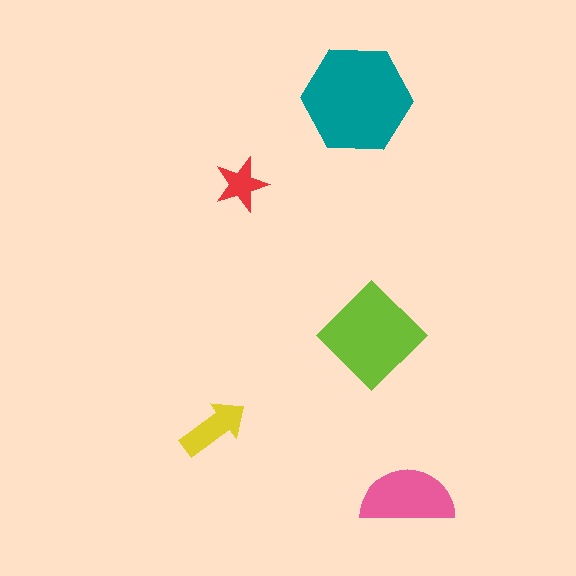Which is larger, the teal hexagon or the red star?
The teal hexagon.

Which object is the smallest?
The red star.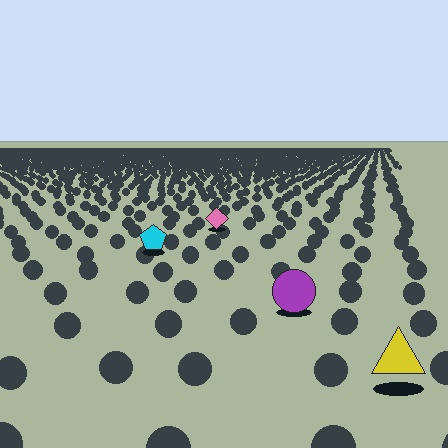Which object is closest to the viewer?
The yellow triangle is closest. The texture marks near it are larger and more spread out.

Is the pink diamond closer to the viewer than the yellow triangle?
No. The yellow triangle is closer — you can tell from the texture gradient: the ground texture is coarser near it.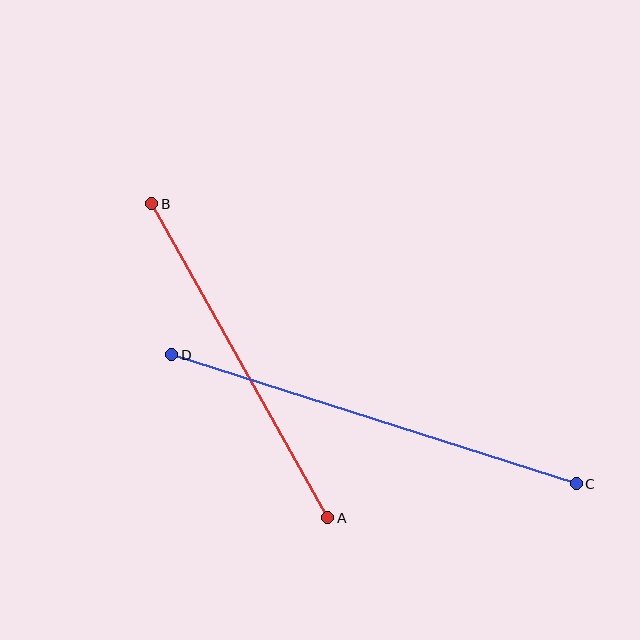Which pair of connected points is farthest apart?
Points C and D are farthest apart.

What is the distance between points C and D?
The distance is approximately 425 pixels.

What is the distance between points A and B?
The distance is approximately 360 pixels.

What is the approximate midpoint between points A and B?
The midpoint is at approximately (240, 361) pixels.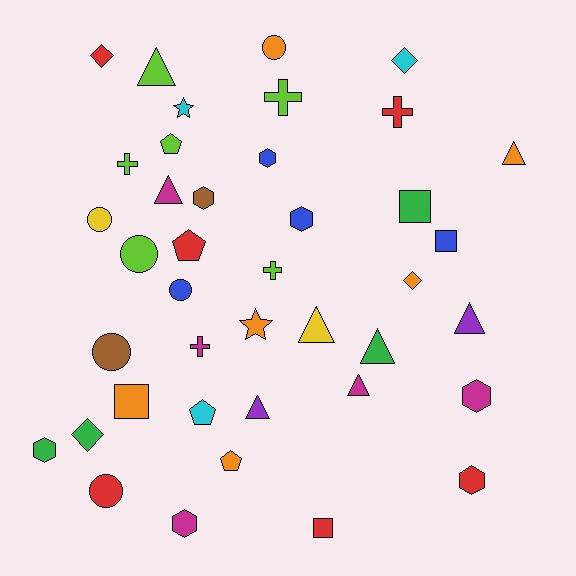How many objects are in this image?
There are 40 objects.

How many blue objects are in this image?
There are 4 blue objects.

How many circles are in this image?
There are 6 circles.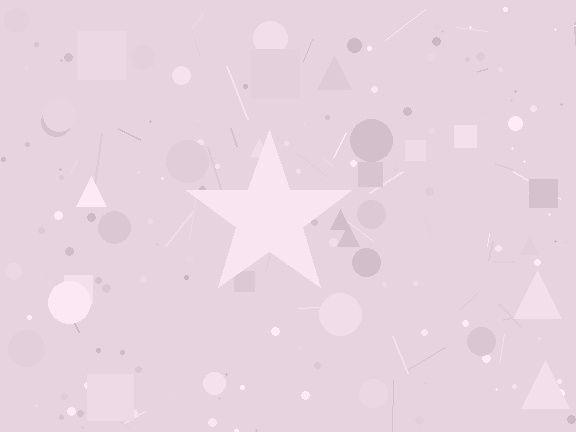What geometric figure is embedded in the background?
A star is embedded in the background.